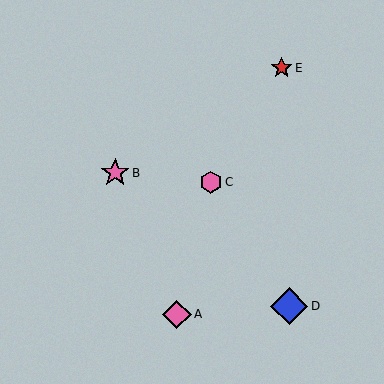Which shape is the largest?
The blue diamond (labeled D) is the largest.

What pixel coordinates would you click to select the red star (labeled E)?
Click at (282, 68) to select the red star E.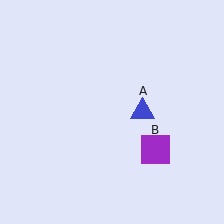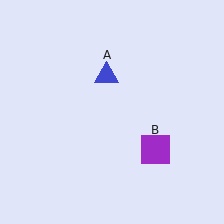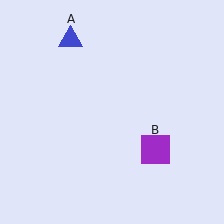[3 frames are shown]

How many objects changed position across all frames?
1 object changed position: blue triangle (object A).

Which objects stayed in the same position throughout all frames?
Purple square (object B) remained stationary.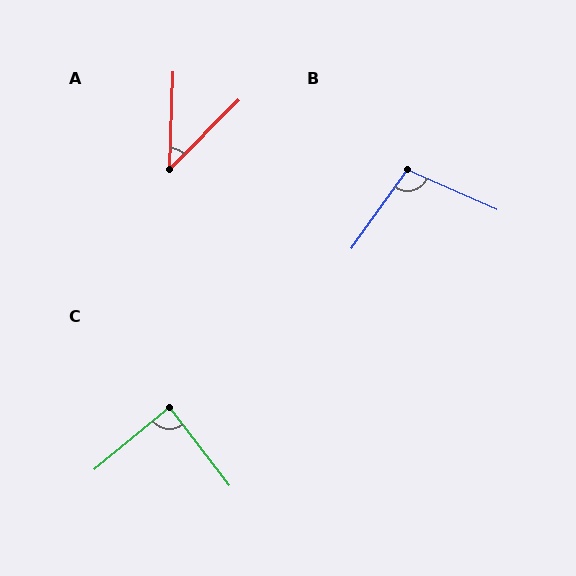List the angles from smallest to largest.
A (43°), C (88°), B (101°).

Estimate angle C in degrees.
Approximately 88 degrees.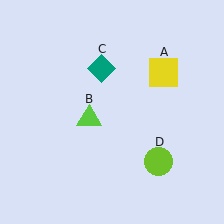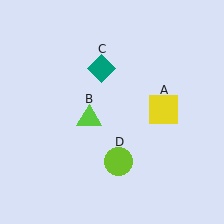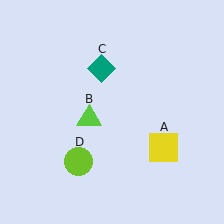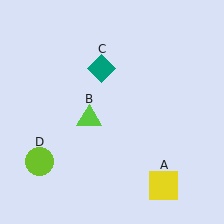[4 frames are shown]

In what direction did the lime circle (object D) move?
The lime circle (object D) moved left.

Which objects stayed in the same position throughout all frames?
Lime triangle (object B) and teal diamond (object C) remained stationary.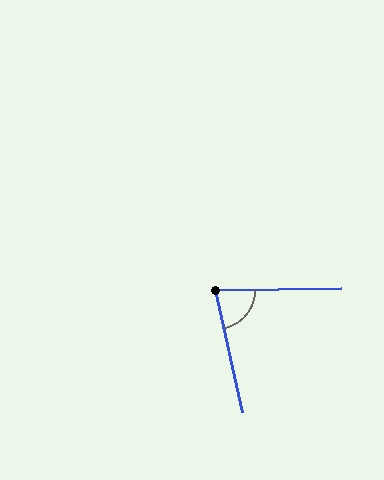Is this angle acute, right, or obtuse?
It is acute.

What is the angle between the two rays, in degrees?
Approximately 79 degrees.